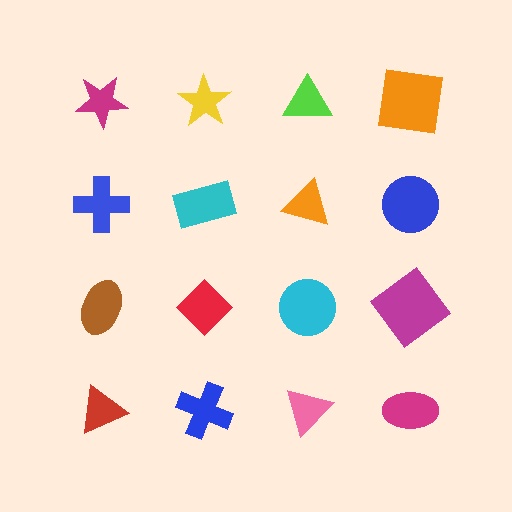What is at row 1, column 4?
An orange square.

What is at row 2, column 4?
A blue circle.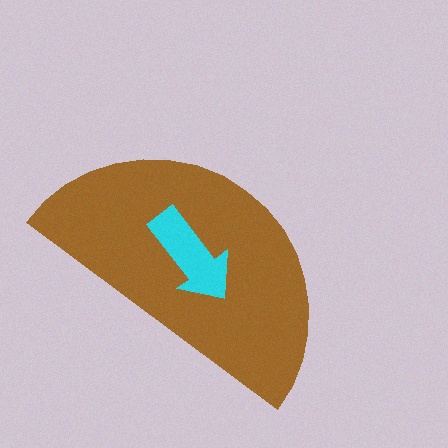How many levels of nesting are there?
2.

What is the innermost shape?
The cyan arrow.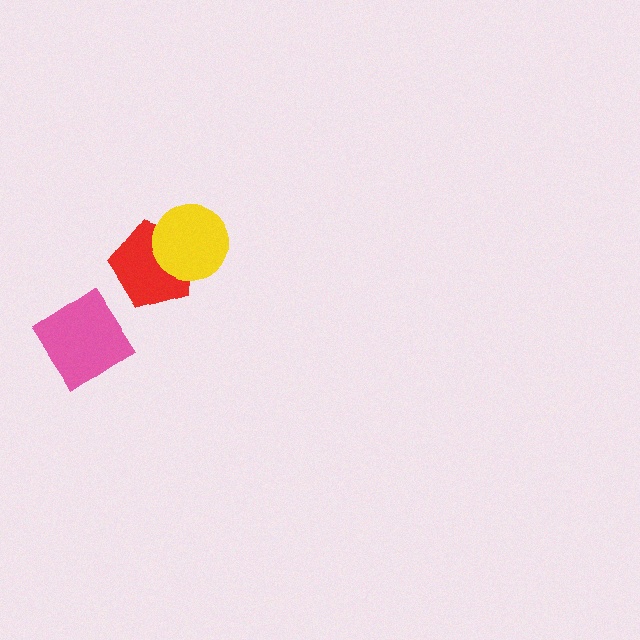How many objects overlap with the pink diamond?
0 objects overlap with the pink diamond.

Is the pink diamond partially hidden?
No, no other shape covers it.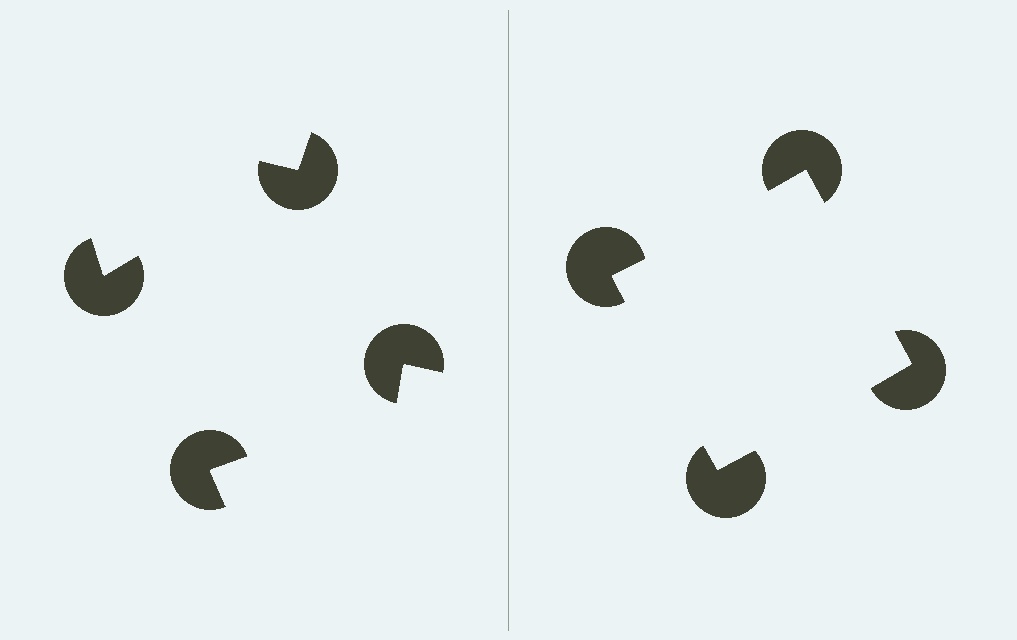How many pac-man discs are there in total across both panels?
8 — 4 on each side.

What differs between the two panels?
The pac-man discs are positioned identically on both sides; only the wedge orientations differ. On the right they align to a square; on the left they are misaligned.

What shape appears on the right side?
An illusory square.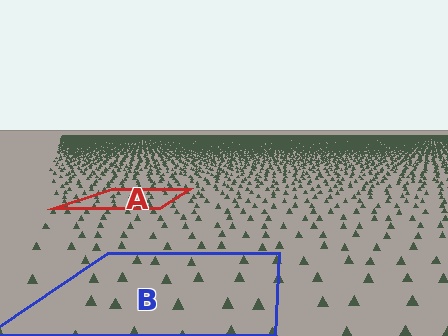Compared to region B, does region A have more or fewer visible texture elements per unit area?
Region A has more texture elements per unit area — they are packed more densely because it is farther away.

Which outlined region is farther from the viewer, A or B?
Region A is farther from the viewer — the texture elements inside it appear smaller and more densely packed.